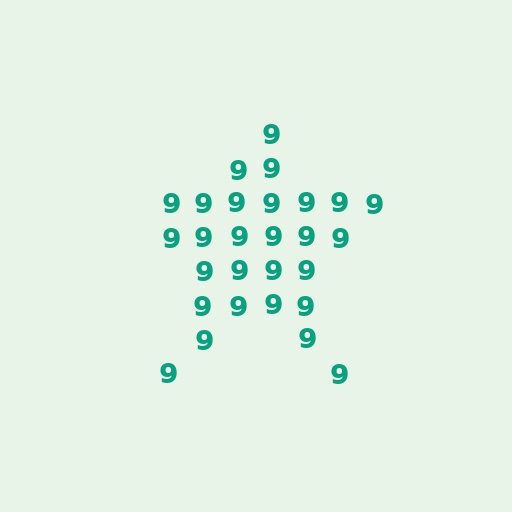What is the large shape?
The large shape is a star.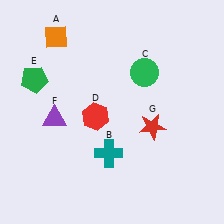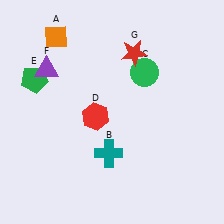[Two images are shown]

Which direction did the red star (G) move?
The red star (G) moved up.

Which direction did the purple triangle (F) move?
The purple triangle (F) moved up.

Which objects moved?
The objects that moved are: the purple triangle (F), the red star (G).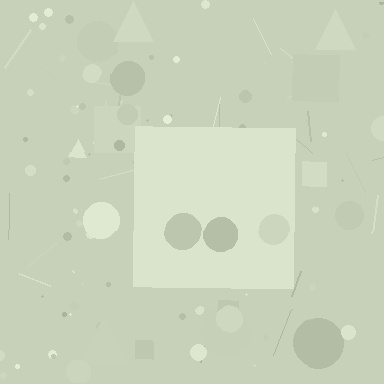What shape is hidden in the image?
A square is hidden in the image.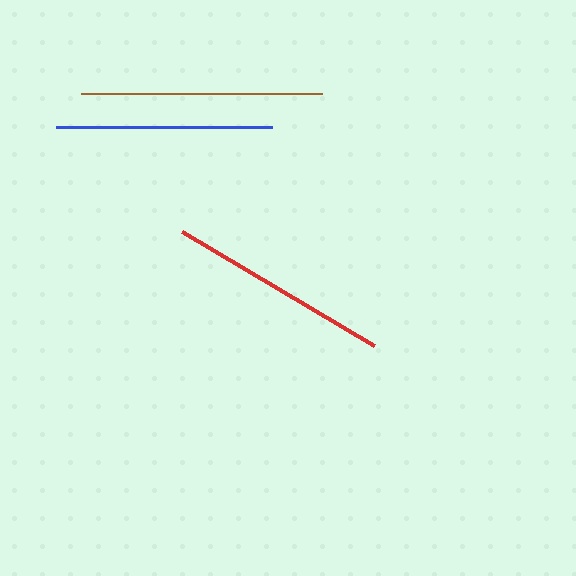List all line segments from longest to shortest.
From longest to shortest: brown, red, blue.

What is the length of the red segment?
The red segment is approximately 224 pixels long.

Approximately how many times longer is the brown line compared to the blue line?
The brown line is approximately 1.1 times the length of the blue line.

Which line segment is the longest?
The brown line is the longest at approximately 241 pixels.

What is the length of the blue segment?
The blue segment is approximately 216 pixels long.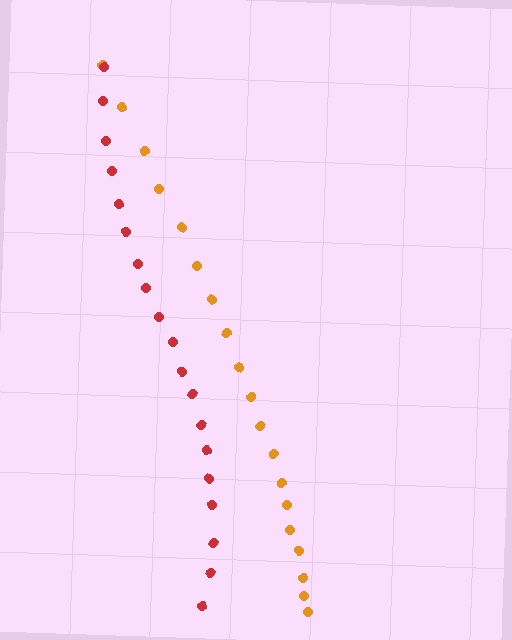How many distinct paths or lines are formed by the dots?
There are 2 distinct paths.